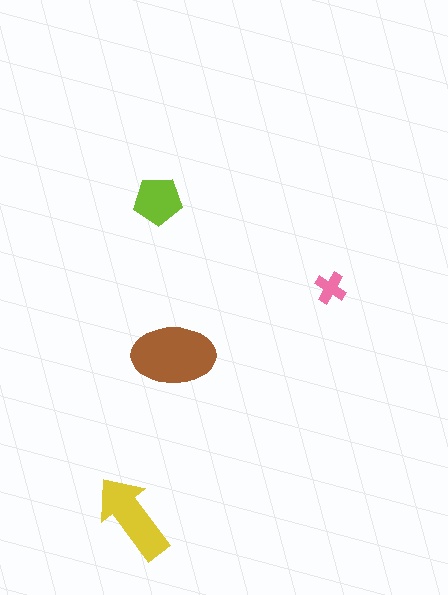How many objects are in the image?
There are 4 objects in the image.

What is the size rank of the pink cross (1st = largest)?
4th.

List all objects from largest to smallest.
The brown ellipse, the yellow arrow, the lime pentagon, the pink cross.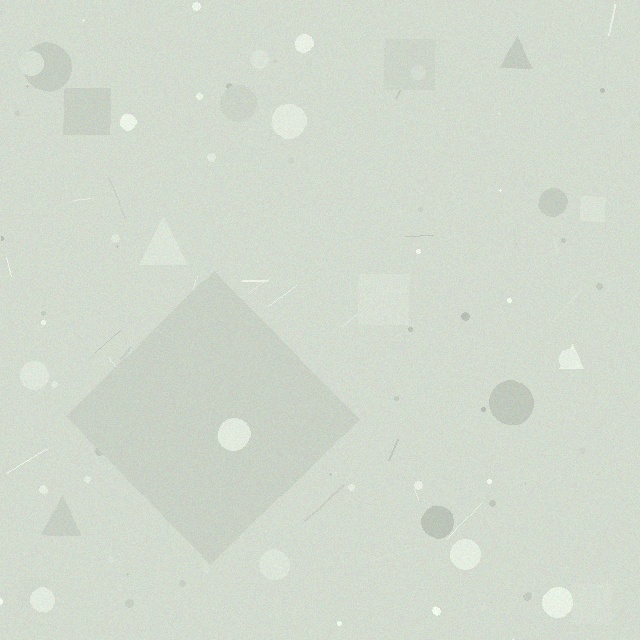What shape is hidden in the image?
A diamond is hidden in the image.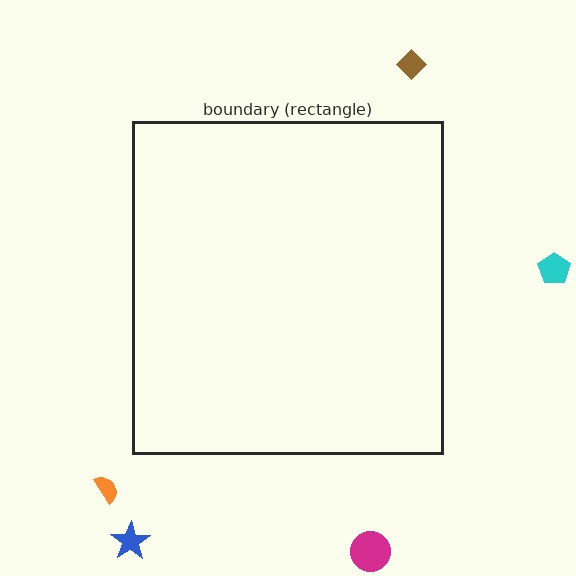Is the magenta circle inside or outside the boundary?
Outside.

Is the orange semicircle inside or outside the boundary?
Outside.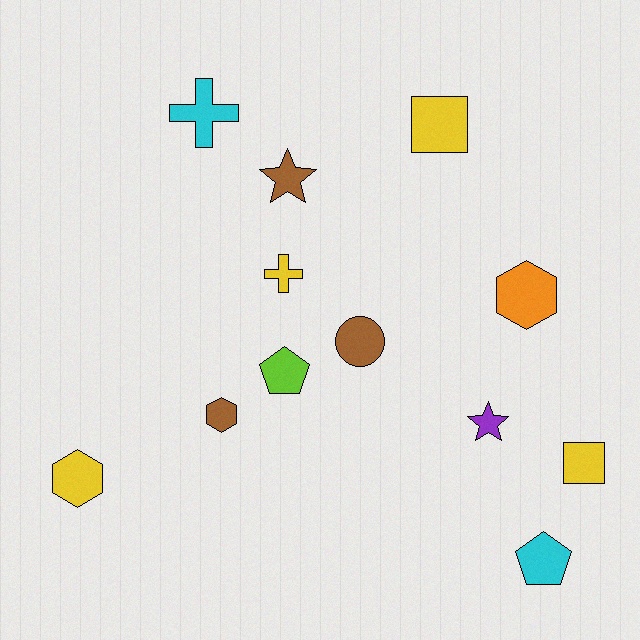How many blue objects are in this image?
There are no blue objects.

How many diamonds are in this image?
There are no diamonds.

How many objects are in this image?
There are 12 objects.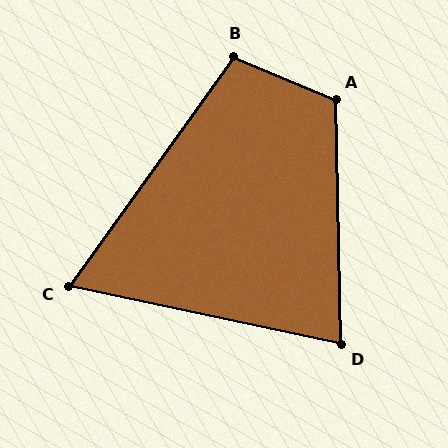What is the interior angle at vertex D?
Approximately 77 degrees (acute).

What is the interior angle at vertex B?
Approximately 103 degrees (obtuse).